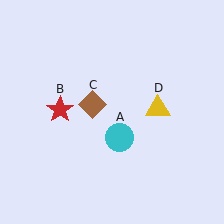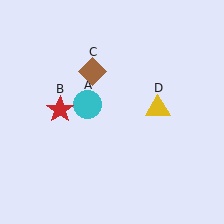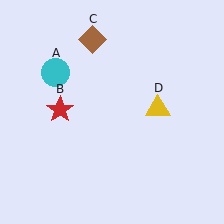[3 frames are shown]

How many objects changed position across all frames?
2 objects changed position: cyan circle (object A), brown diamond (object C).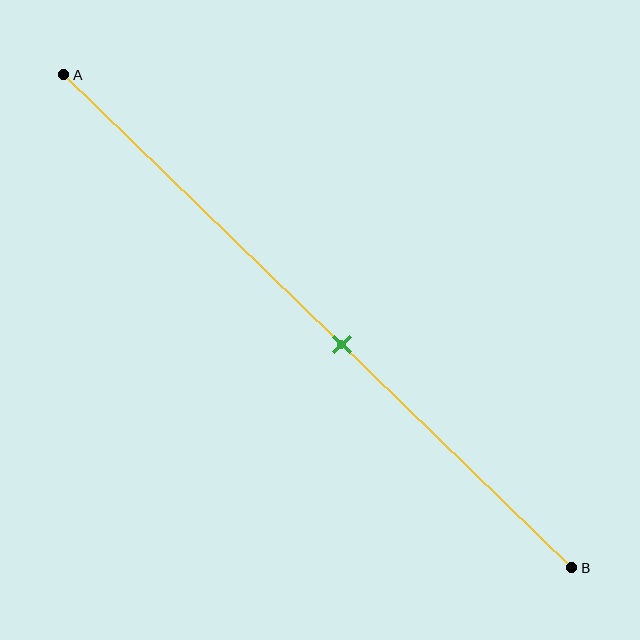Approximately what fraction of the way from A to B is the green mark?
The green mark is approximately 55% of the way from A to B.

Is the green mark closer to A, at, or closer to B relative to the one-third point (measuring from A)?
The green mark is closer to point B than the one-third point of segment AB.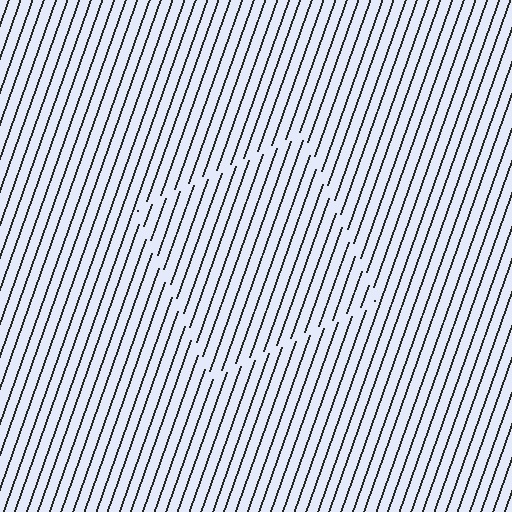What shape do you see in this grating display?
An illusory square. The interior of the shape contains the same grating, shifted by half a period — the contour is defined by the phase discontinuity where line-ends from the inner and outer gratings abut.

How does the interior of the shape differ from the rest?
The interior of the shape contains the same grating, shifted by half a period — the contour is defined by the phase discontinuity where line-ends from the inner and outer gratings abut.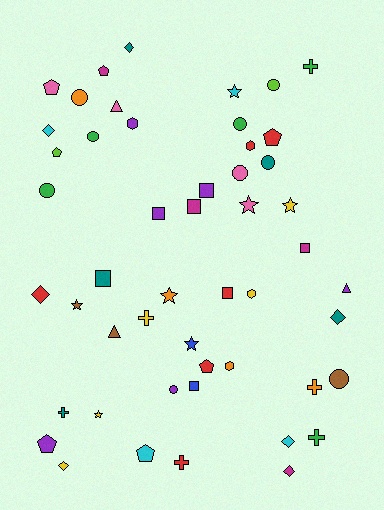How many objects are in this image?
There are 50 objects.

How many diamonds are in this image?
There are 7 diamonds.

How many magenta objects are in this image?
There are 4 magenta objects.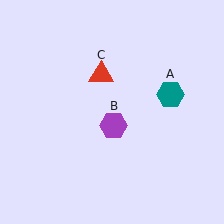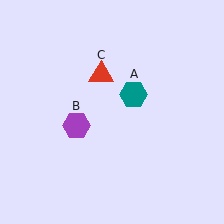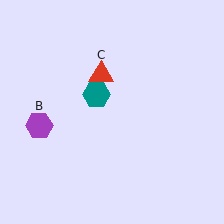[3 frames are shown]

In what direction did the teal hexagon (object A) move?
The teal hexagon (object A) moved left.